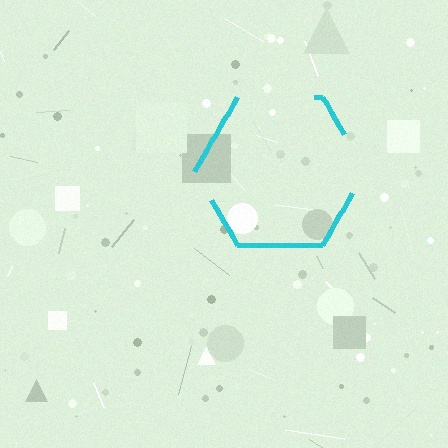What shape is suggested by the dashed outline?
The dashed outline suggests a hexagon.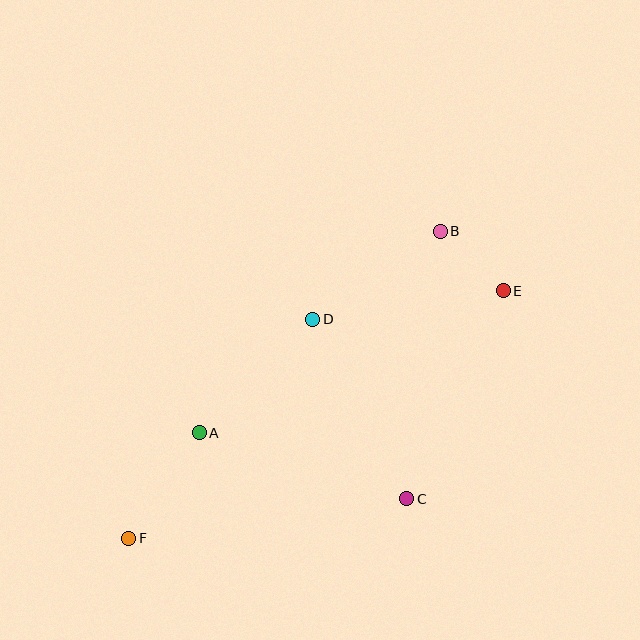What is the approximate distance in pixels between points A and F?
The distance between A and F is approximately 127 pixels.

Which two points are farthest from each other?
Points E and F are farthest from each other.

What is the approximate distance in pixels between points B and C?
The distance between B and C is approximately 270 pixels.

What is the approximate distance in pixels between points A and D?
The distance between A and D is approximately 161 pixels.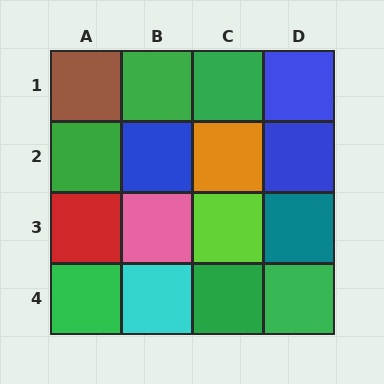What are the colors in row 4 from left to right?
Green, cyan, green, green.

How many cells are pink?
1 cell is pink.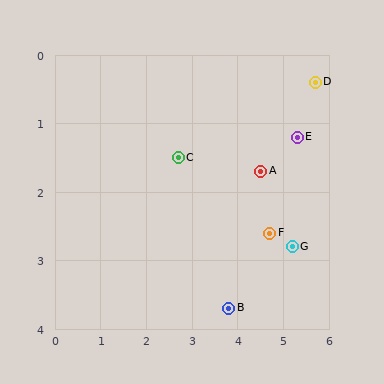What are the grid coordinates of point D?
Point D is at approximately (5.7, 0.4).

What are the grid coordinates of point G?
Point G is at approximately (5.2, 2.8).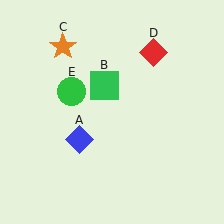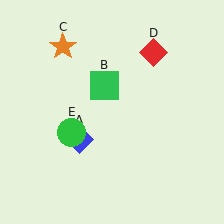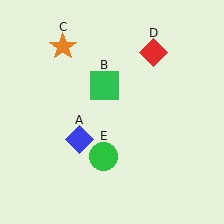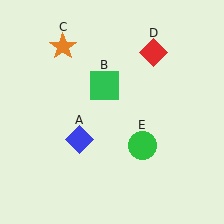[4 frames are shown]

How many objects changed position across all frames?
1 object changed position: green circle (object E).